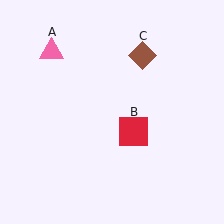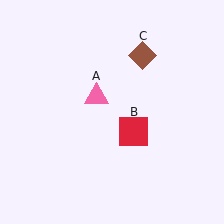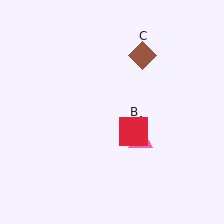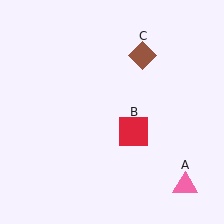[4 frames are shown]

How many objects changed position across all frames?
1 object changed position: pink triangle (object A).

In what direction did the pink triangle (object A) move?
The pink triangle (object A) moved down and to the right.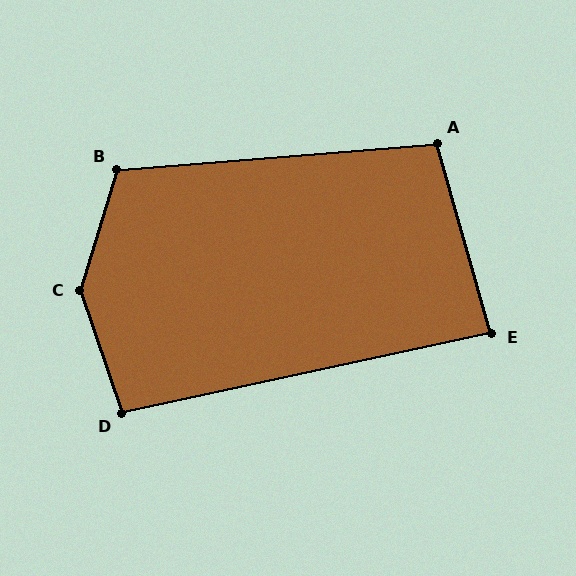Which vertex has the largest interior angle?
C, at approximately 144 degrees.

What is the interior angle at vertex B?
Approximately 112 degrees (obtuse).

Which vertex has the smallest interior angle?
E, at approximately 86 degrees.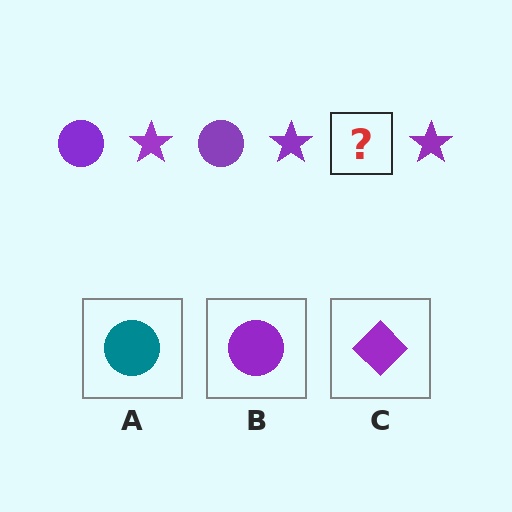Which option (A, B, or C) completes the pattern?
B.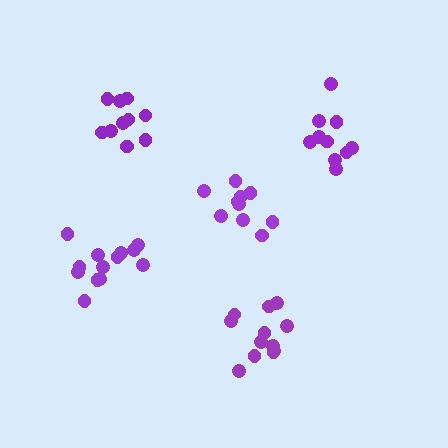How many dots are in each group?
Group 1: 12 dots, Group 2: 10 dots, Group 3: 10 dots, Group 4: 13 dots, Group 5: 10 dots (55 total).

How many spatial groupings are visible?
There are 5 spatial groupings.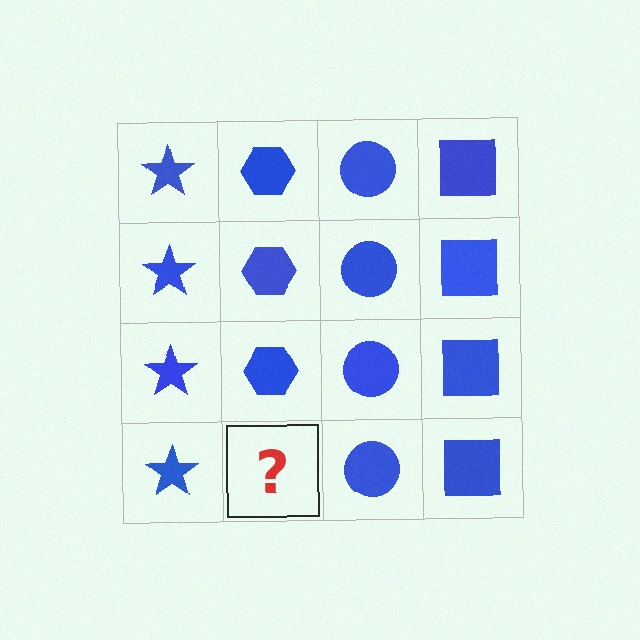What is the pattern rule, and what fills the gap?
The rule is that each column has a consistent shape. The gap should be filled with a blue hexagon.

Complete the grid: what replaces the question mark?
The question mark should be replaced with a blue hexagon.